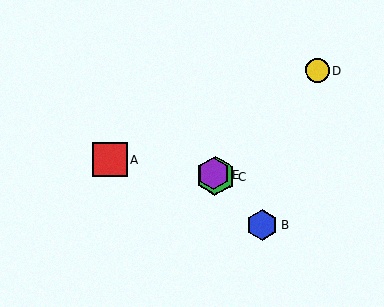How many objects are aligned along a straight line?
3 objects (B, C, E) are aligned along a straight line.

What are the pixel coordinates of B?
Object B is at (262, 225).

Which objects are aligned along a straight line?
Objects B, C, E are aligned along a straight line.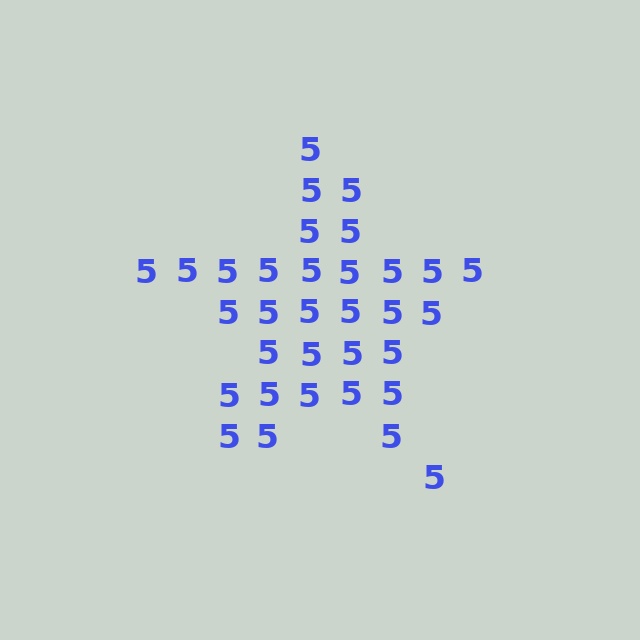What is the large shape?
The large shape is a star.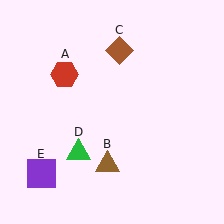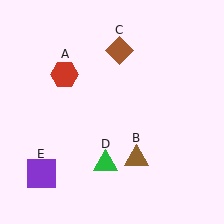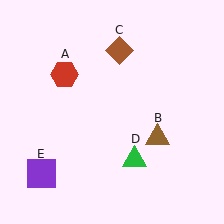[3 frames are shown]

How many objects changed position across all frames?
2 objects changed position: brown triangle (object B), green triangle (object D).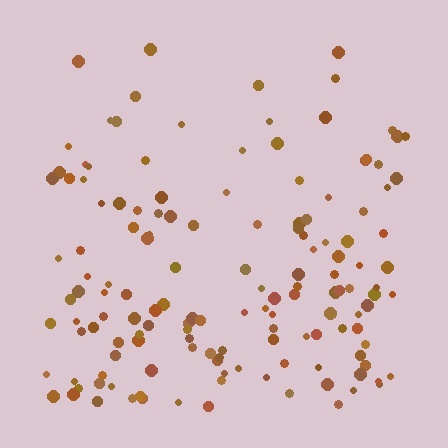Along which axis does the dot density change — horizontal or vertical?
Vertical.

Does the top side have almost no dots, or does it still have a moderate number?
Still a moderate number, just noticeably fewer than the bottom.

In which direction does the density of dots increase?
From top to bottom, with the bottom side densest.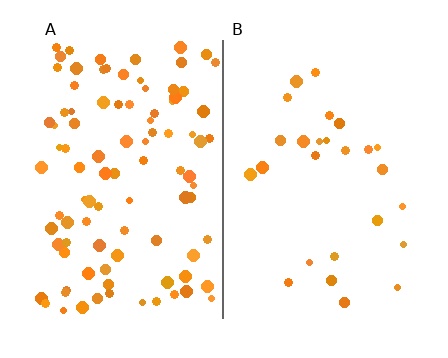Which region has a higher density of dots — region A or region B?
A (the left).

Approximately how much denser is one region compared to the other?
Approximately 3.6× — region A over region B.